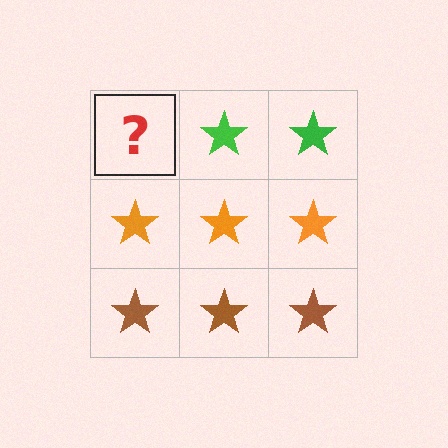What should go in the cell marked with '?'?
The missing cell should contain a green star.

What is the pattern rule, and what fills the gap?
The rule is that each row has a consistent color. The gap should be filled with a green star.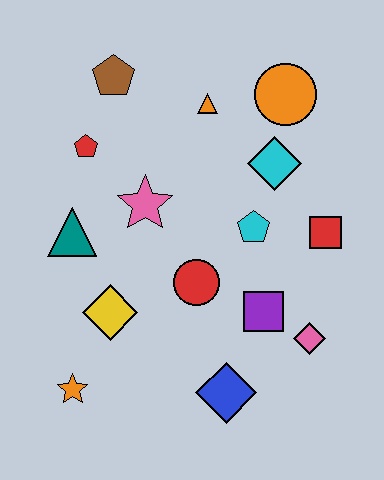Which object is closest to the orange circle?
The cyan diamond is closest to the orange circle.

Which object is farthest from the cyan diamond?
The orange star is farthest from the cyan diamond.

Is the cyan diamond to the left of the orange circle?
Yes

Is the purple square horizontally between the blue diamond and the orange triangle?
No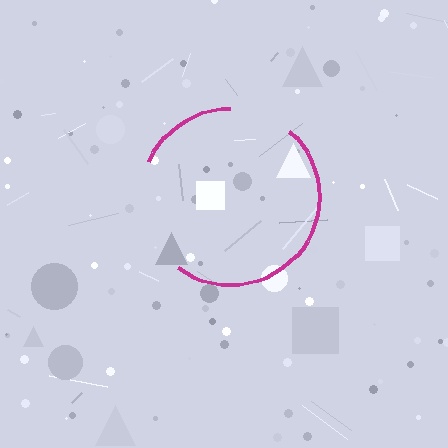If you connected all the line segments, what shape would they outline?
They would outline a circle.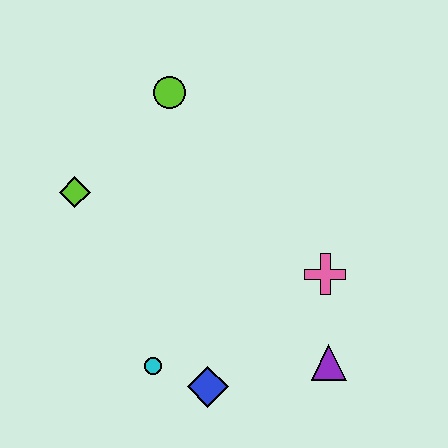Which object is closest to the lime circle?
The lime diamond is closest to the lime circle.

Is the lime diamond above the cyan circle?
Yes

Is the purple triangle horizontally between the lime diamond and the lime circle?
No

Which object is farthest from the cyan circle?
The lime circle is farthest from the cyan circle.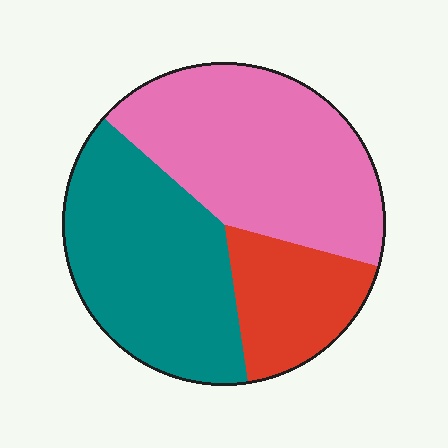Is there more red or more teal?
Teal.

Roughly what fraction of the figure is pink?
Pink covers around 45% of the figure.